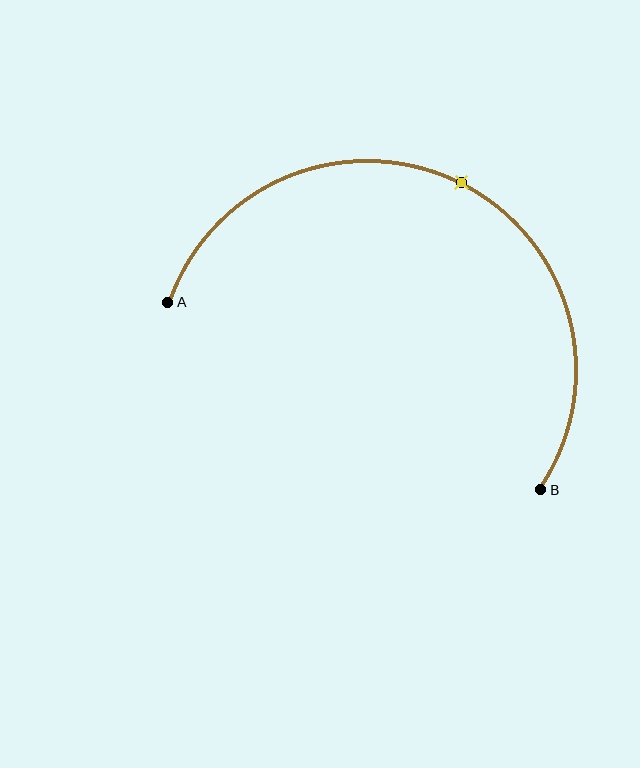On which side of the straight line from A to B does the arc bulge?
The arc bulges above the straight line connecting A and B.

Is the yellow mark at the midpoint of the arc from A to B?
Yes. The yellow mark lies on the arc at equal arc-length from both A and B — it is the arc midpoint.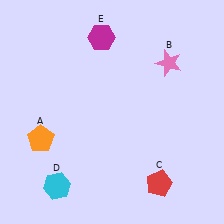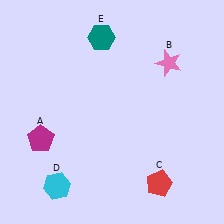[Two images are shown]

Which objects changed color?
A changed from orange to magenta. E changed from magenta to teal.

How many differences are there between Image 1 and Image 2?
There are 2 differences between the two images.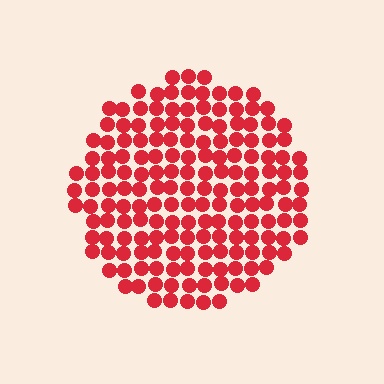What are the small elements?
The small elements are circles.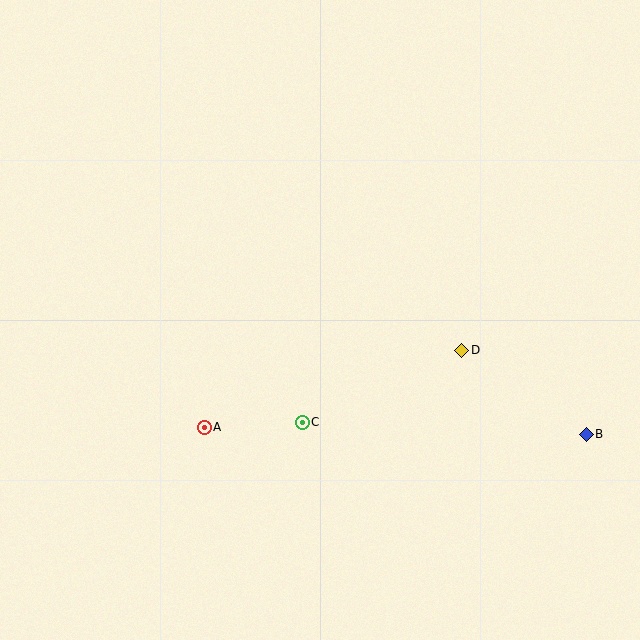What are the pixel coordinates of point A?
Point A is at (204, 427).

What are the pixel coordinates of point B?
Point B is at (586, 434).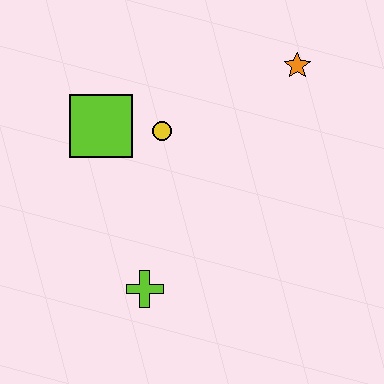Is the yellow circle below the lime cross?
No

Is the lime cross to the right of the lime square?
Yes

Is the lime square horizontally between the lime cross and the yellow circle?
No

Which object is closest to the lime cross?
The yellow circle is closest to the lime cross.